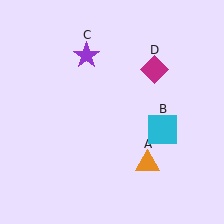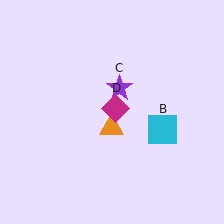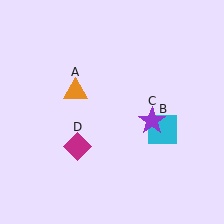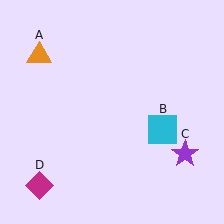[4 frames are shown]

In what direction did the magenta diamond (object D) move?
The magenta diamond (object D) moved down and to the left.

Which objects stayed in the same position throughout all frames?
Cyan square (object B) remained stationary.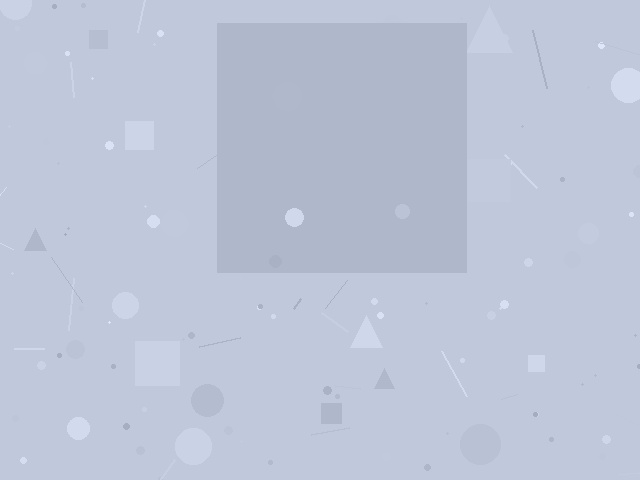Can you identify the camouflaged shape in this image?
The camouflaged shape is a square.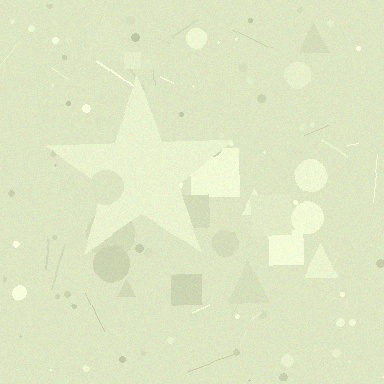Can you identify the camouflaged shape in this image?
The camouflaged shape is a star.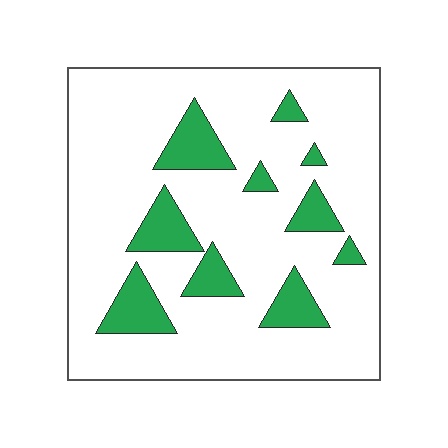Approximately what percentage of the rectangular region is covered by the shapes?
Approximately 15%.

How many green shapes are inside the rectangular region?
10.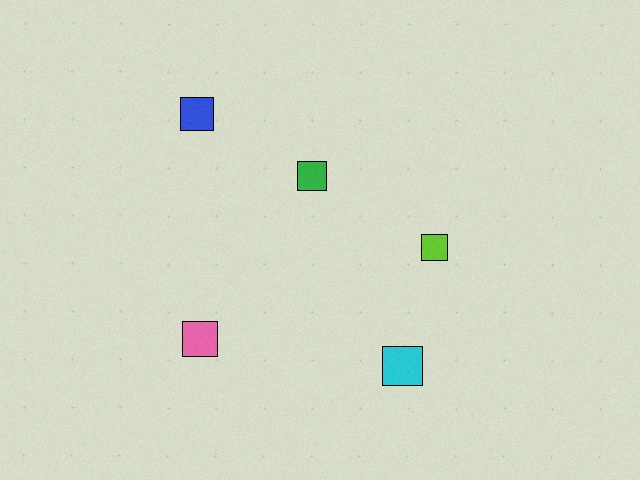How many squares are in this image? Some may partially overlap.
There are 5 squares.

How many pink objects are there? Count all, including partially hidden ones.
There is 1 pink object.